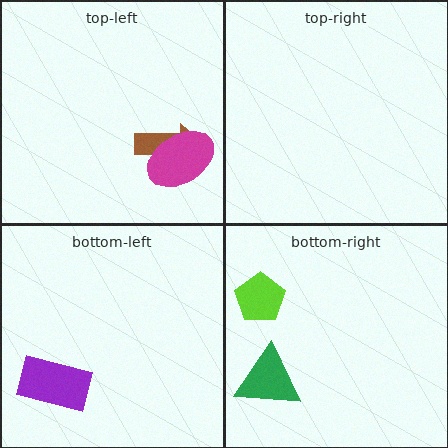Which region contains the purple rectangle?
The bottom-left region.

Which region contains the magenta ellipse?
The top-left region.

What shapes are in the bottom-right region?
The green triangle, the lime pentagon.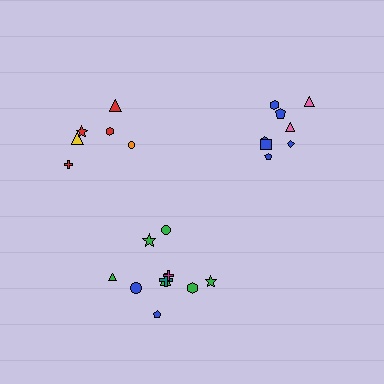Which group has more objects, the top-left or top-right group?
The top-right group.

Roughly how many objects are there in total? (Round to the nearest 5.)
Roughly 25 objects in total.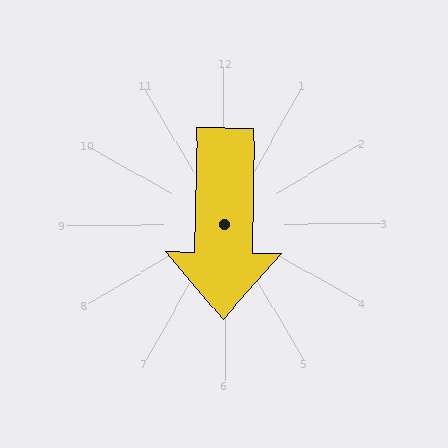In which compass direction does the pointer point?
South.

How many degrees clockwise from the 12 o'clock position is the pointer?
Approximately 181 degrees.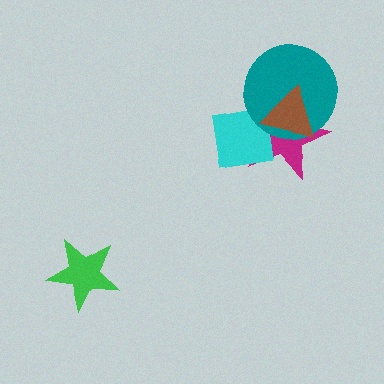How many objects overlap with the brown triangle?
3 objects overlap with the brown triangle.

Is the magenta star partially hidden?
Yes, it is partially covered by another shape.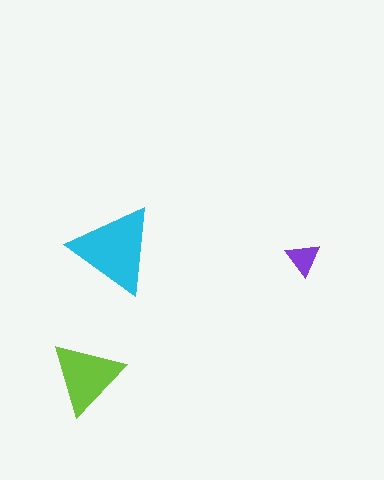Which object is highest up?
The cyan triangle is topmost.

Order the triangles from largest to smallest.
the cyan one, the lime one, the purple one.